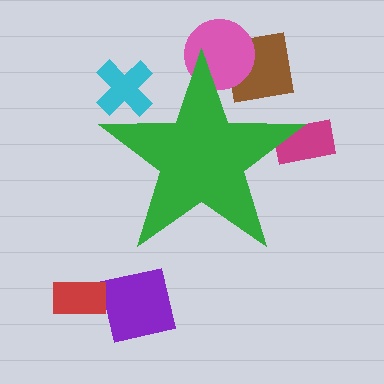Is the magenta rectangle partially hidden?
Yes, the magenta rectangle is partially hidden behind the green star.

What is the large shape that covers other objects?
A green star.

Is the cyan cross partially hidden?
Yes, the cyan cross is partially hidden behind the green star.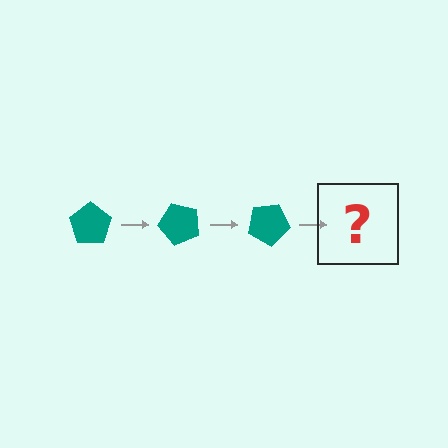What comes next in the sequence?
The next element should be a teal pentagon rotated 150 degrees.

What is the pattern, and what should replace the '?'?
The pattern is that the pentagon rotates 50 degrees each step. The '?' should be a teal pentagon rotated 150 degrees.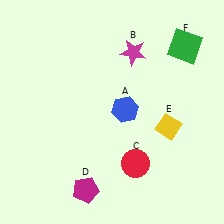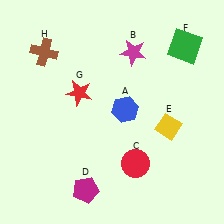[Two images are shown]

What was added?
A red star (G), a brown cross (H) were added in Image 2.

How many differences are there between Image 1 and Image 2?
There are 2 differences between the two images.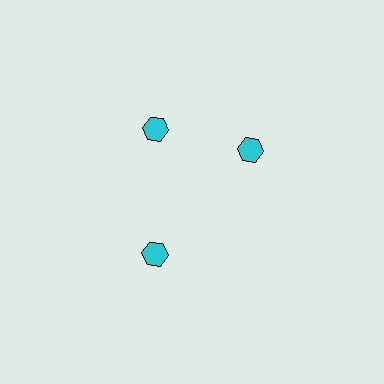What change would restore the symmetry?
The symmetry would be restored by rotating it back into even spacing with its neighbors so that all 3 hexagons sit at equal angles and equal distance from the center.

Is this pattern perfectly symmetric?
No. The 3 cyan hexagons are arranged in a ring, but one element near the 3 o'clock position is rotated out of alignment along the ring, breaking the 3-fold rotational symmetry.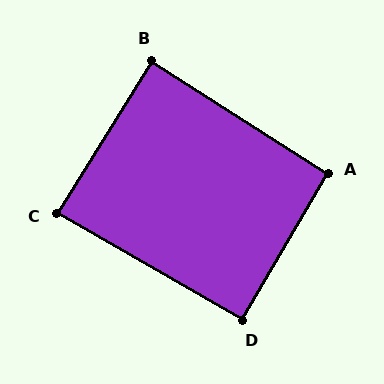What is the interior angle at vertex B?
Approximately 89 degrees (approximately right).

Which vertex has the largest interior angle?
A, at approximately 92 degrees.